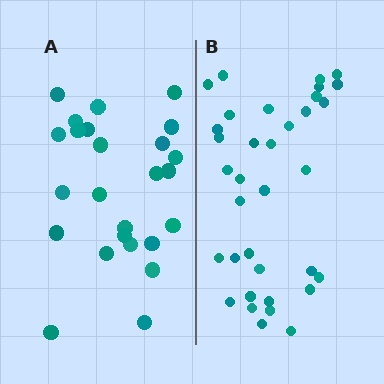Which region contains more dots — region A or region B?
Region B (the right region) has more dots.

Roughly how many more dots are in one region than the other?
Region B has roughly 10 or so more dots than region A.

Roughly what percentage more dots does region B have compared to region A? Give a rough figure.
About 40% more.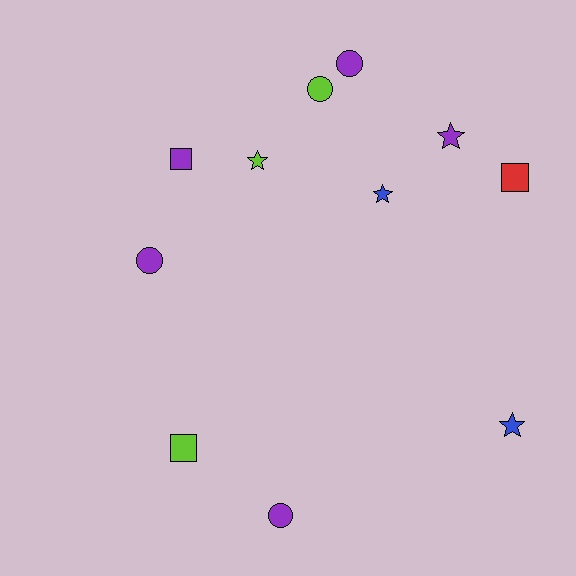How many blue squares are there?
There are no blue squares.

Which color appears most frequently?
Purple, with 5 objects.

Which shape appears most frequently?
Star, with 4 objects.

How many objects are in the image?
There are 11 objects.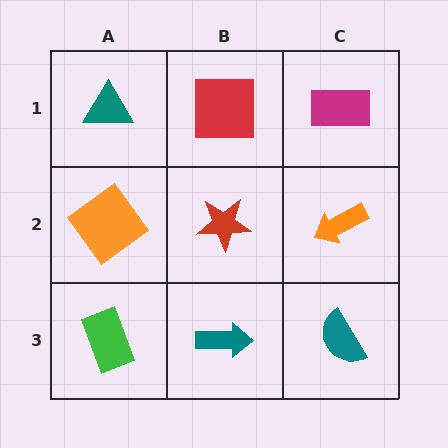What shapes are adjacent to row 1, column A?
An orange diamond (row 2, column A), a red square (row 1, column B).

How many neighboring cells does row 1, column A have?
2.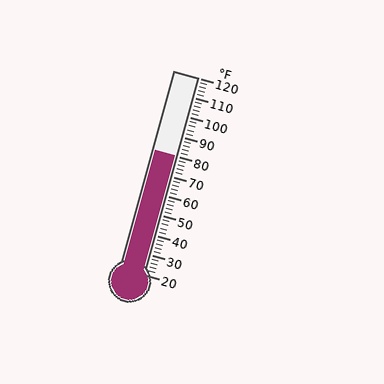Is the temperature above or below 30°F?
The temperature is above 30°F.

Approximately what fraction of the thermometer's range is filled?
The thermometer is filled to approximately 60% of its range.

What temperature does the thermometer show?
The thermometer shows approximately 80°F.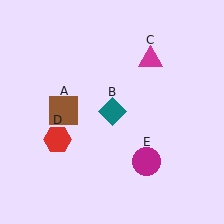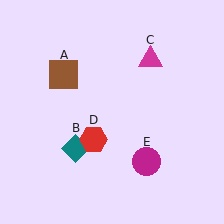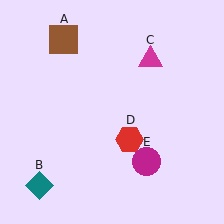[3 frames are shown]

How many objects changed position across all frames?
3 objects changed position: brown square (object A), teal diamond (object B), red hexagon (object D).